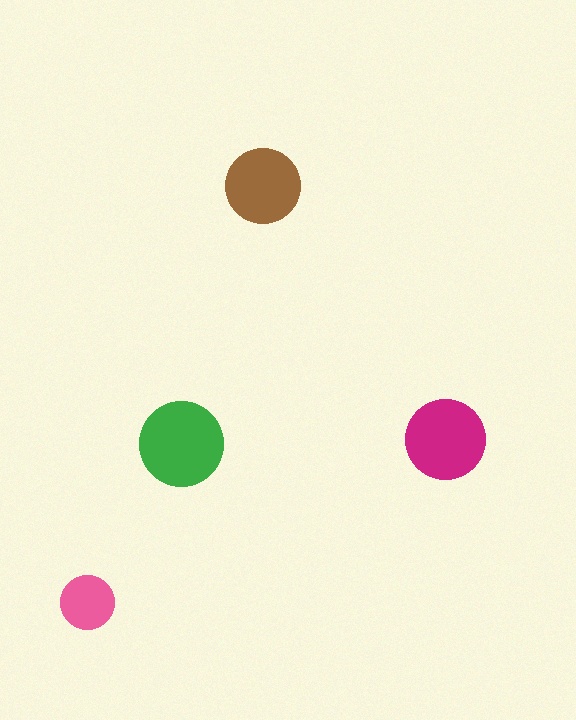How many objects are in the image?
There are 4 objects in the image.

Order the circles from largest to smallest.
the green one, the magenta one, the brown one, the pink one.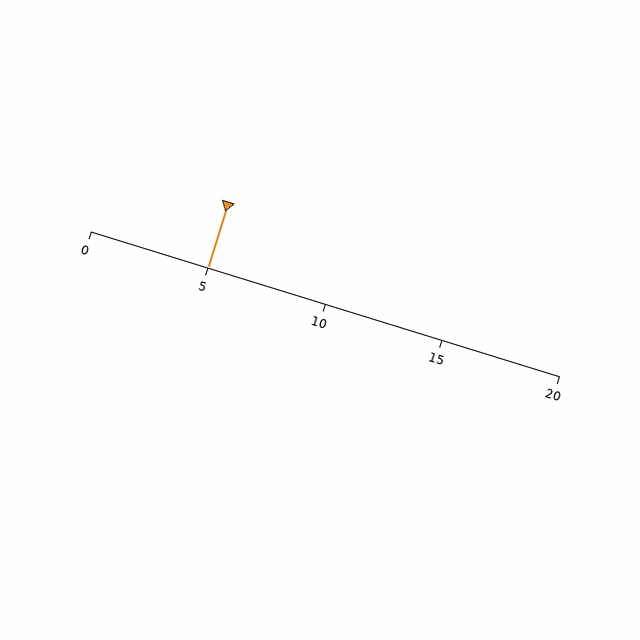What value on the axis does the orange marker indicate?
The marker indicates approximately 5.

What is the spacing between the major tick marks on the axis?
The major ticks are spaced 5 apart.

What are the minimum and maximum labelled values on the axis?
The axis runs from 0 to 20.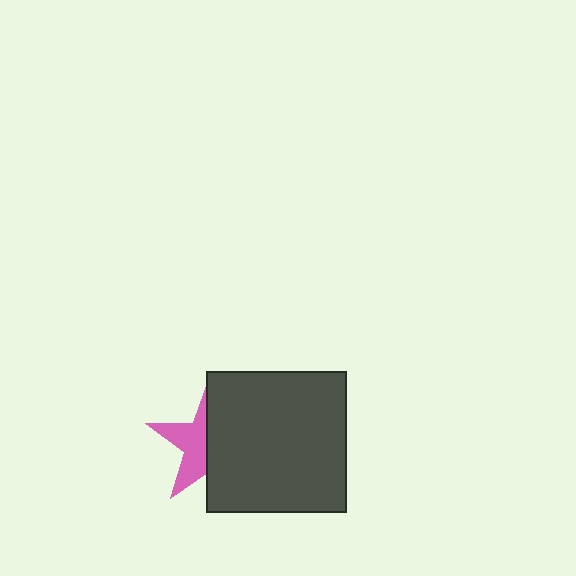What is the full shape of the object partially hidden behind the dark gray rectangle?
The partially hidden object is a pink star.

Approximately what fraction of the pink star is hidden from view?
Roughly 57% of the pink star is hidden behind the dark gray rectangle.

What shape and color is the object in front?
The object in front is a dark gray rectangle.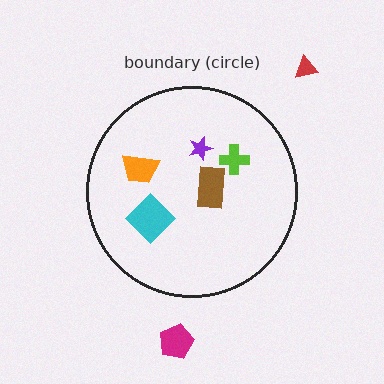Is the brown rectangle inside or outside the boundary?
Inside.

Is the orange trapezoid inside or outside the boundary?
Inside.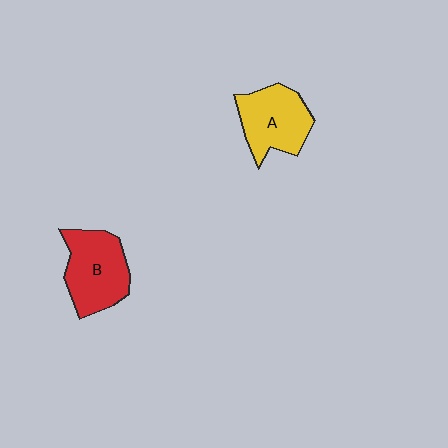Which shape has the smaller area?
Shape A (yellow).